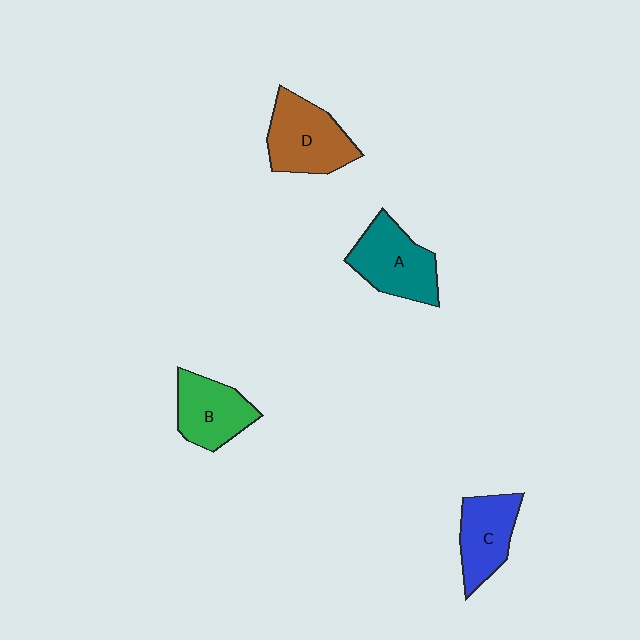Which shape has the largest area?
Shape D (brown).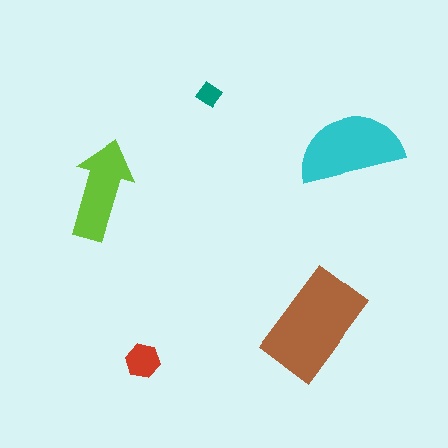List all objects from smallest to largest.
The teal diamond, the red hexagon, the lime arrow, the cyan semicircle, the brown rectangle.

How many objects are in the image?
There are 5 objects in the image.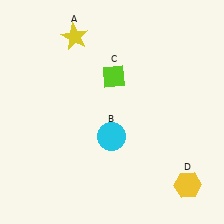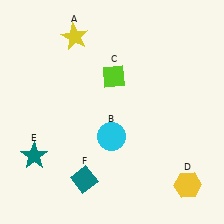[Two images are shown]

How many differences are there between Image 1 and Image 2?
There are 2 differences between the two images.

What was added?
A teal star (E), a teal diamond (F) were added in Image 2.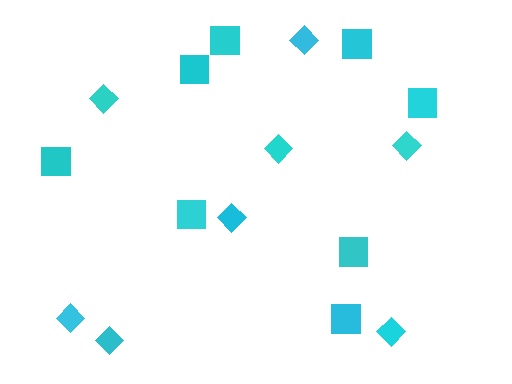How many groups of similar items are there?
There are 2 groups: one group of squares (8) and one group of diamonds (8).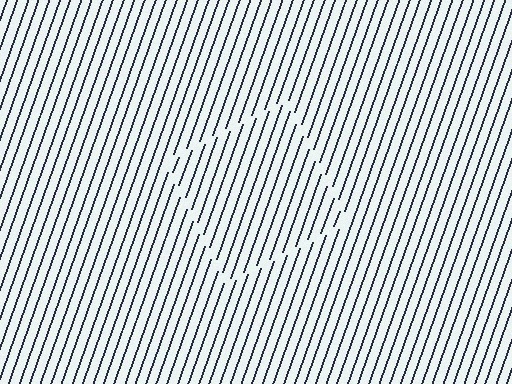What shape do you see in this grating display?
An illusory square. The interior of the shape contains the same grating, shifted by half a period — the contour is defined by the phase discontinuity where line-ends from the inner and outer gratings abut.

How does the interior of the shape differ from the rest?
The interior of the shape contains the same grating, shifted by half a period — the contour is defined by the phase discontinuity where line-ends from the inner and outer gratings abut.